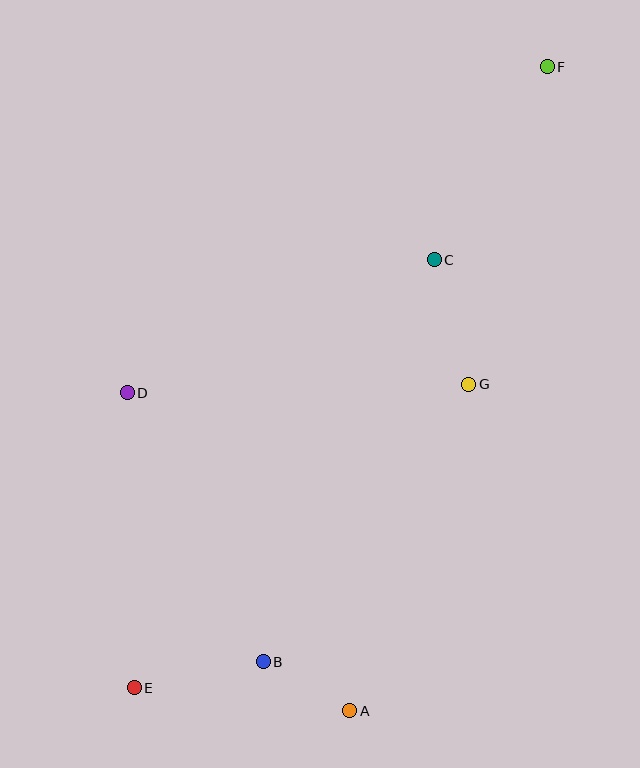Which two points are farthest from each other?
Points E and F are farthest from each other.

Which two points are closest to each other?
Points A and B are closest to each other.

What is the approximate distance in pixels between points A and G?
The distance between A and G is approximately 347 pixels.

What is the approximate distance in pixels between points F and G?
The distance between F and G is approximately 327 pixels.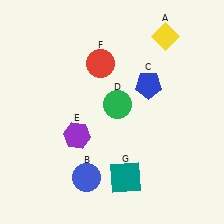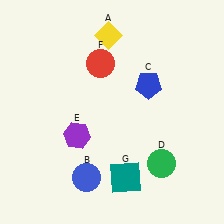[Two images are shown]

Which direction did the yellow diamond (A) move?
The yellow diamond (A) moved left.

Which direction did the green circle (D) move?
The green circle (D) moved down.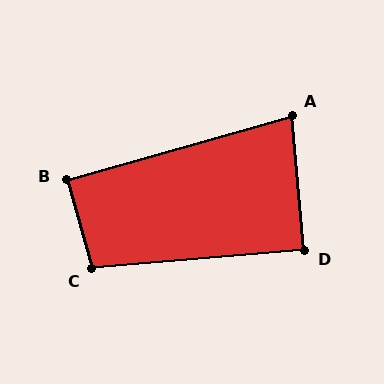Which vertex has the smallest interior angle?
A, at approximately 79 degrees.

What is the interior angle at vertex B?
Approximately 90 degrees (approximately right).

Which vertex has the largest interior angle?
C, at approximately 101 degrees.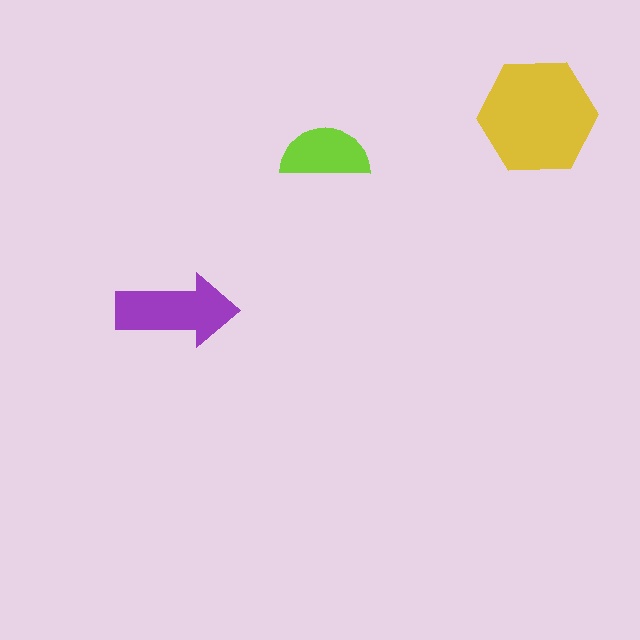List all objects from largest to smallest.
The yellow hexagon, the purple arrow, the lime semicircle.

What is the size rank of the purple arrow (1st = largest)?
2nd.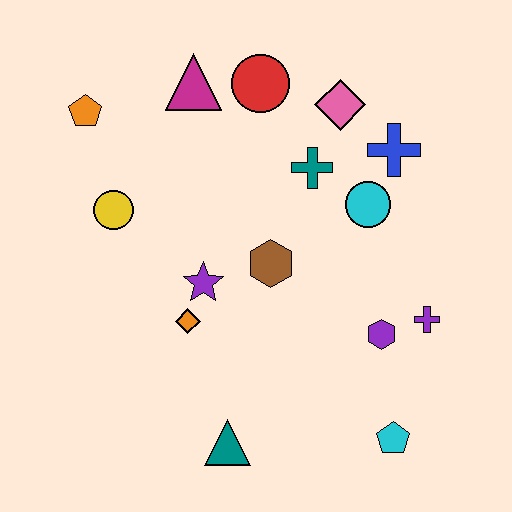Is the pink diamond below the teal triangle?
No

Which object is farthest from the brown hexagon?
The orange pentagon is farthest from the brown hexagon.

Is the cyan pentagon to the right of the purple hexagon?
Yes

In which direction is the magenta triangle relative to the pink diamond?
The magenta triangle is to the left of the pink diamond.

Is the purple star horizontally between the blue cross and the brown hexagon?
No